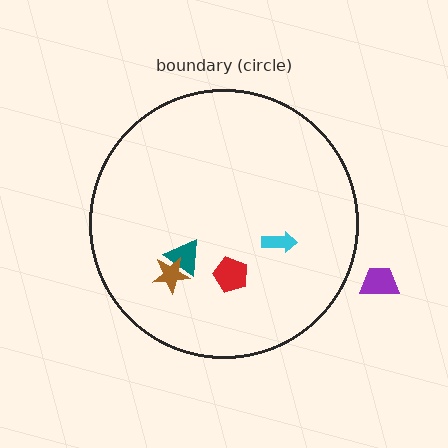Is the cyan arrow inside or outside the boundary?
Inside.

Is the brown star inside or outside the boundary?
Inside.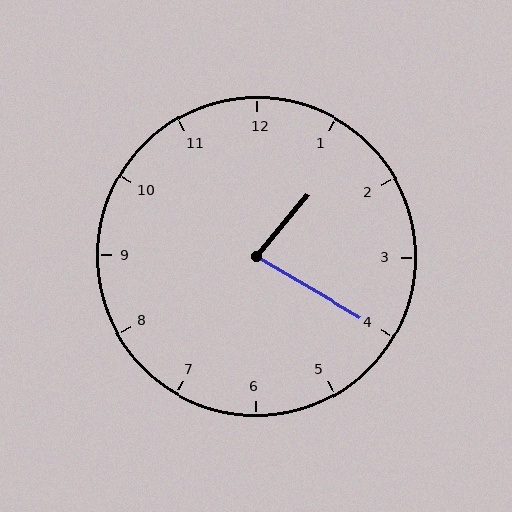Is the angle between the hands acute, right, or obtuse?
It is acute.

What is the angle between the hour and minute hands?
Approximately 80 degrees.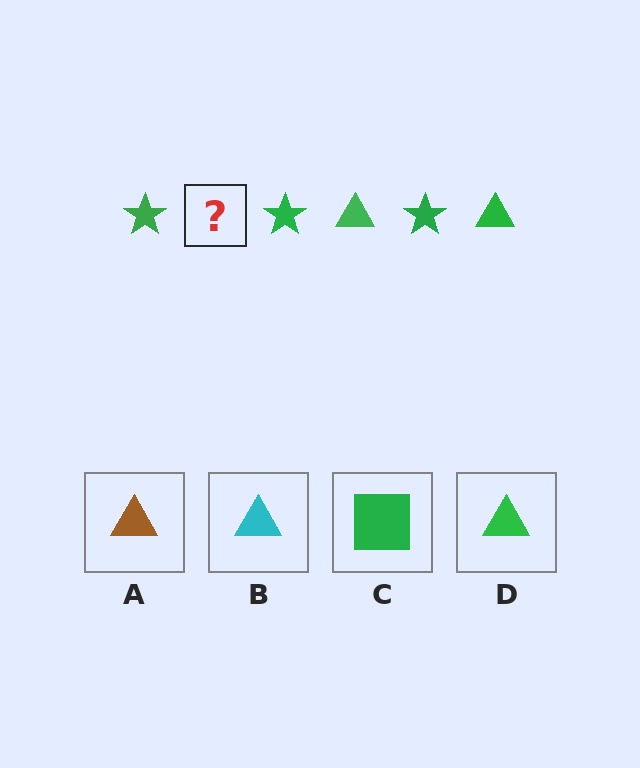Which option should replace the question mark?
Option D.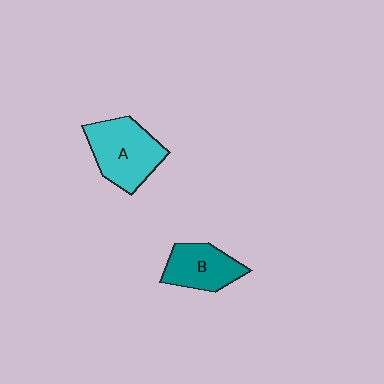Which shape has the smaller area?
Shape B (teal).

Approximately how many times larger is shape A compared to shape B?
Approximately 1.3 times.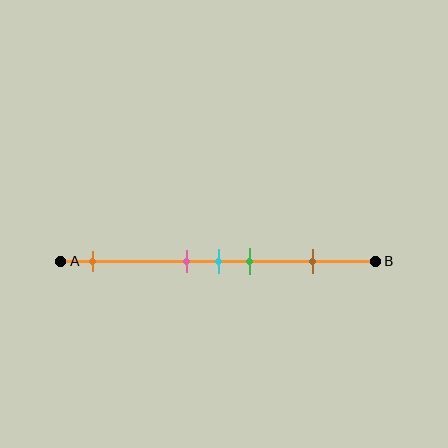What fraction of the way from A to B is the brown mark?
The brown mark is approximately 80% (0.8) of the way from A to B.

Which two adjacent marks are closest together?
The pink and cyan marks are the closest adjacent pair.